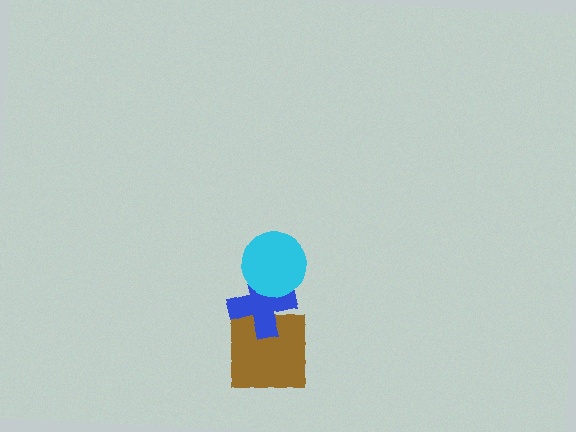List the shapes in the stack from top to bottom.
From top to bottom: the cyan circle, the blue cross, the brown square.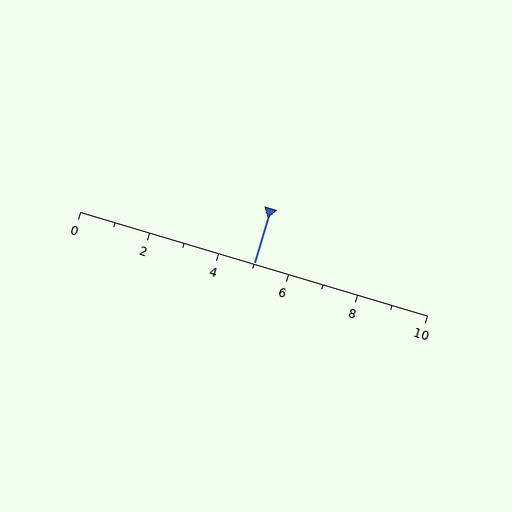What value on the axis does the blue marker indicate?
The marker indicates approximately 5.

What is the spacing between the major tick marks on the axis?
The major ticks are spaced 2 apart.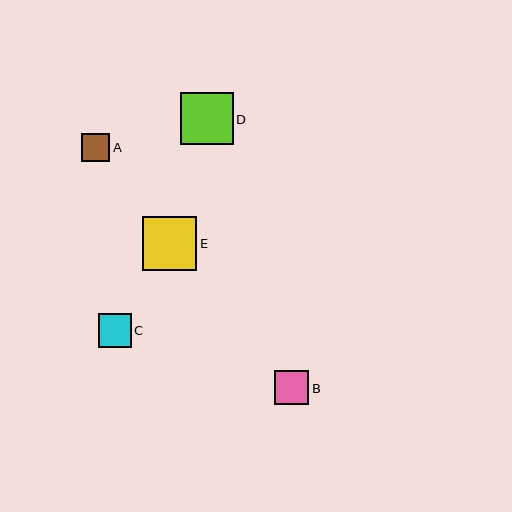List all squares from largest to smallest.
From largest to smallest: E, D, B, C, A.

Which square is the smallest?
Square A is the smallest with a size of approximately 28 pixels.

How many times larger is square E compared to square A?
Square E is approximately 1.9 times the size of square A.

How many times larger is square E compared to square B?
Square E is approximately 1.6 times the size of square B.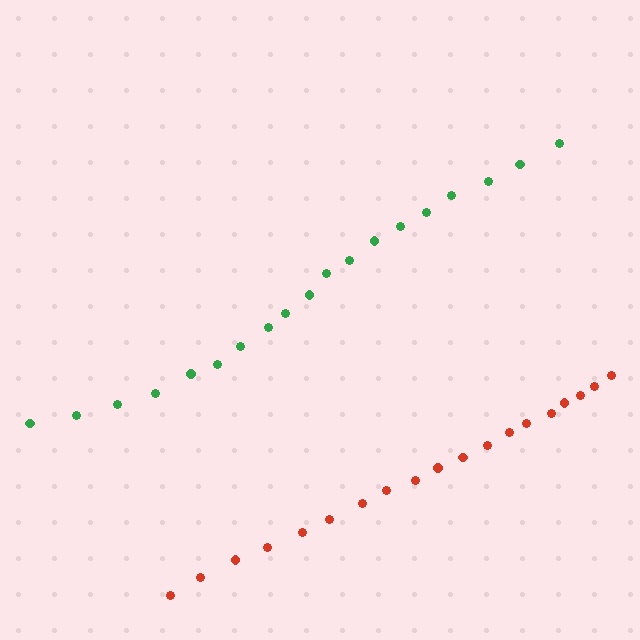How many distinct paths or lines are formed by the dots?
There are 2 distinct paths.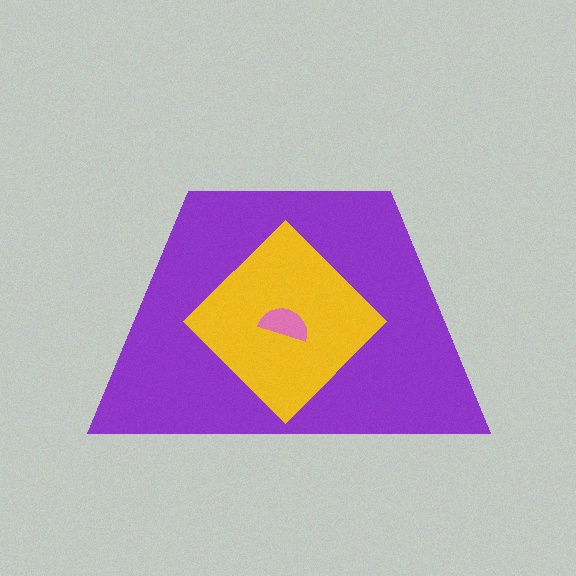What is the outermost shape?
The purple trapezoid.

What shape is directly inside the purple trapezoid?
The yellow diamond.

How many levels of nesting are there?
3.